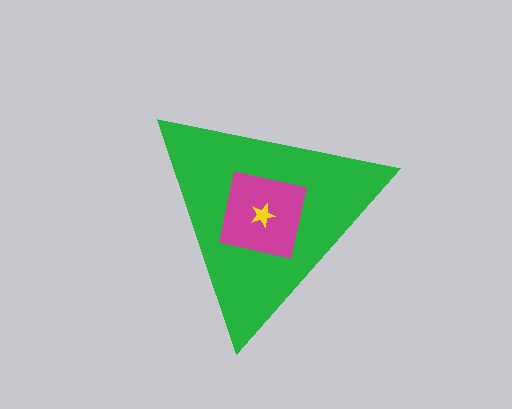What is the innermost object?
The yellow star.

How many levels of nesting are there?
3.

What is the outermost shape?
The green triangle.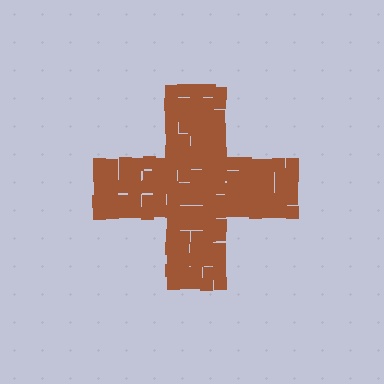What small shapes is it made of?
It is made of small squares.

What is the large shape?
The large shape is a cross.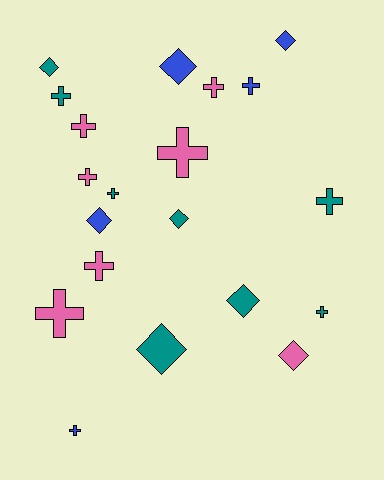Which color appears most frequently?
Teal, with 8 objects.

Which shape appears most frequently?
Cross, with 12 objects.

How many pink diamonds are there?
There is 1 pink diamond.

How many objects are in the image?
There are 20 objects.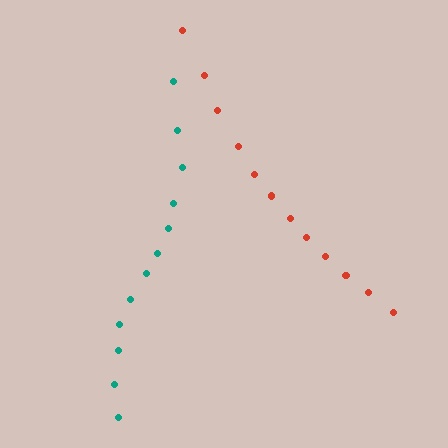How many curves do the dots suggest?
There are 2 distinct paths.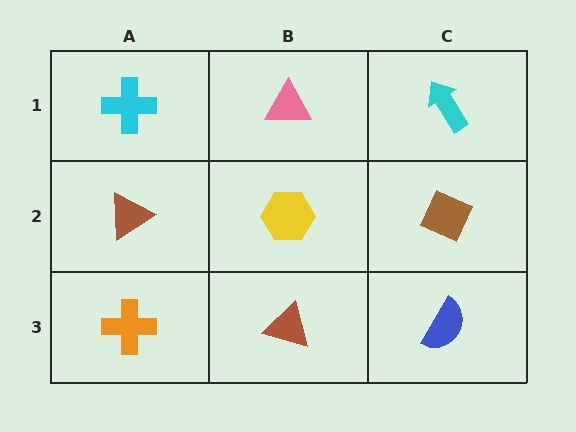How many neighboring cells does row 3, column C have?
2.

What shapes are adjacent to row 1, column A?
A brown triangle (row 2, column A), a pink triangle (row 1, column B).